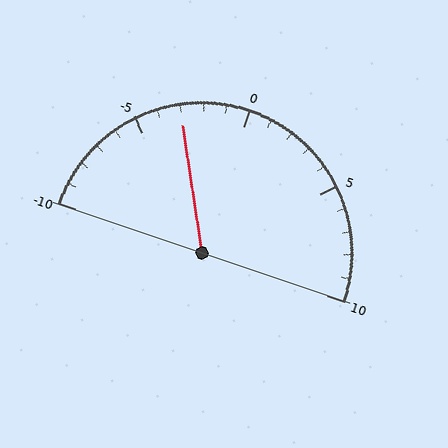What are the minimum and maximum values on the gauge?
The gauge ranges from -10 to 10.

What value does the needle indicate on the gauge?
The needle indicates approximately -3.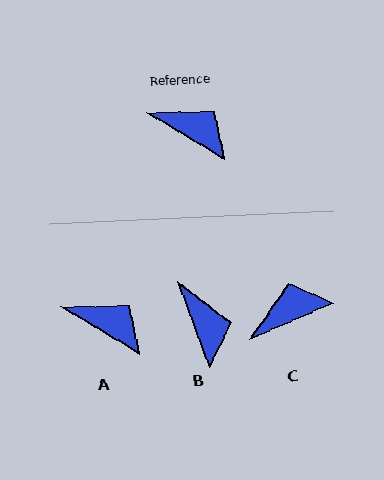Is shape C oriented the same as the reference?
No, it is off by about 54 degrees.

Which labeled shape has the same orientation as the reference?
A.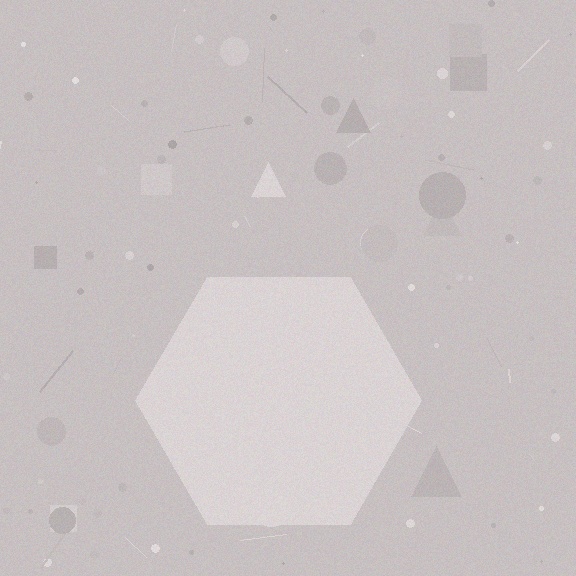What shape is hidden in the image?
A hexagon is hidden in the image.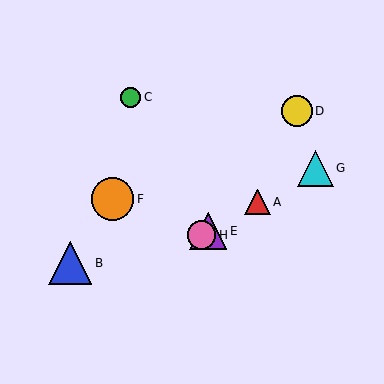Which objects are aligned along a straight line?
Objects A, E, G, H are aligned along a straight line.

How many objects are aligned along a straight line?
4 objects (A, E, G, H) are aligned along a straight line.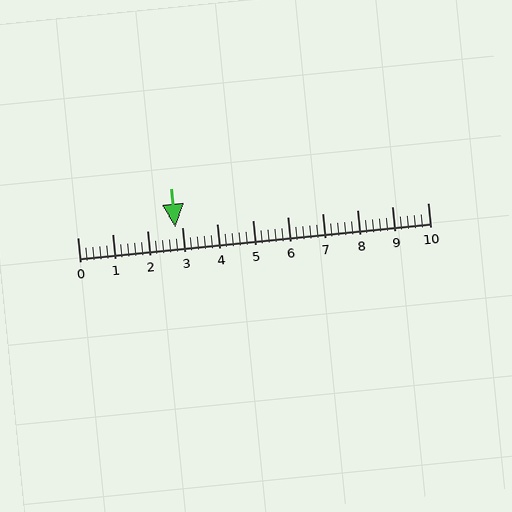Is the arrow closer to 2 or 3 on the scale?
The arrow is closer to 3.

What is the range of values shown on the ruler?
The ruler shows values from 0 to 10.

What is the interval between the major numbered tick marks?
The major tick marks are spaced 1 units apart.